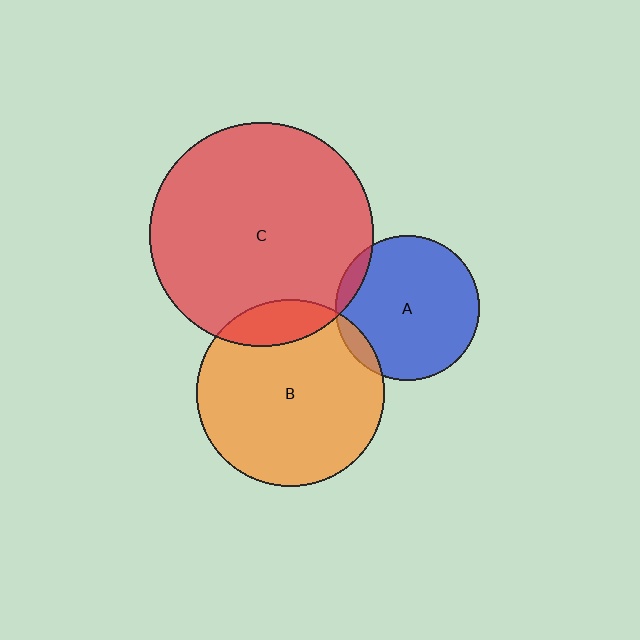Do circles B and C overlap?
Yes.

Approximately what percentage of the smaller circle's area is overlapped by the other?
Approximately 15%.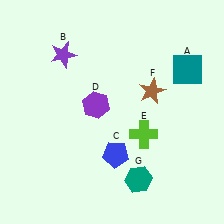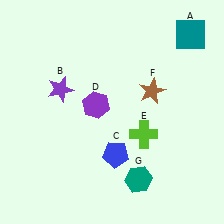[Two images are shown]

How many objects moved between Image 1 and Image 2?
2 objects moved between the two images.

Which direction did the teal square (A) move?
The teal square (A) moved up.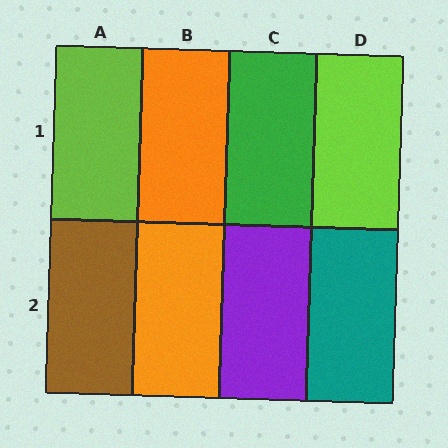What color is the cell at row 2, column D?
Teal.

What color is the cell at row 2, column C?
Purple.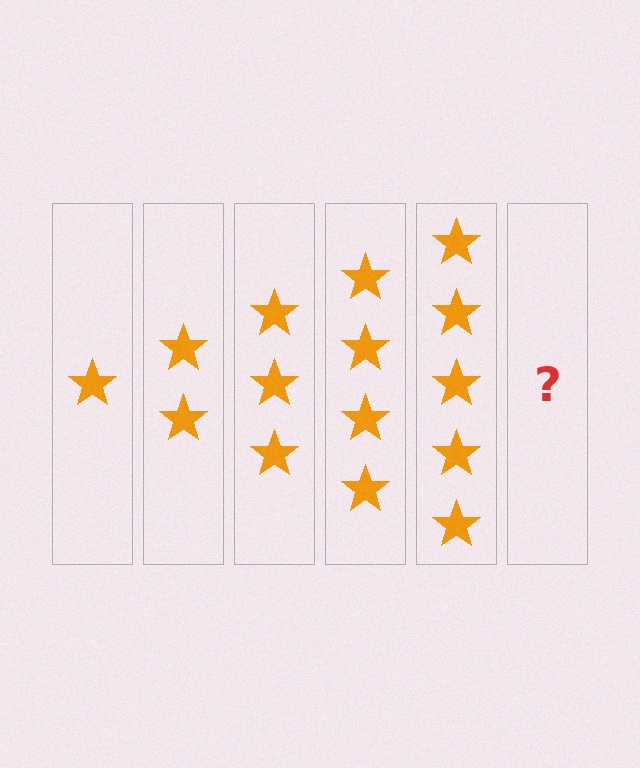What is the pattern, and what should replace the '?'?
The pattern is that each step adds one more star. The '?' should be 6 stars.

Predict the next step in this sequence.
The next step is 6 stars.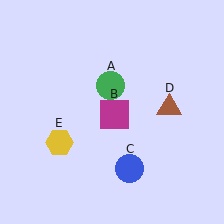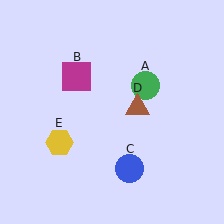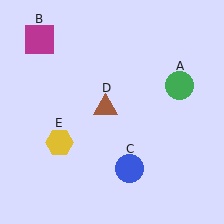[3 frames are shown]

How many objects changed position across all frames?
3 objects changed position: green circle (object A), magenta square (object B), brown triangle (object D).